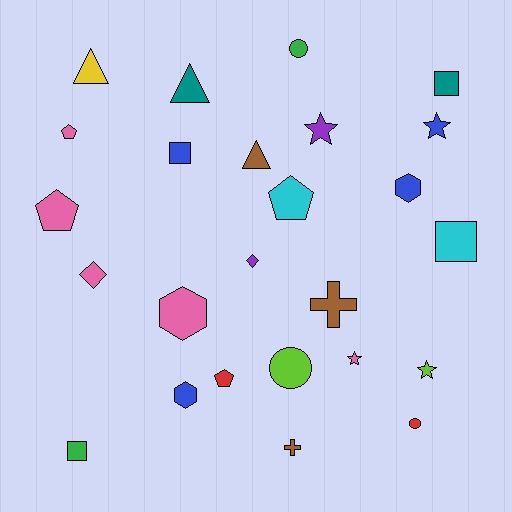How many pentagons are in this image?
There are 4 pentagons.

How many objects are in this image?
There are 25 objects.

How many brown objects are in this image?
There are 3 brown objects.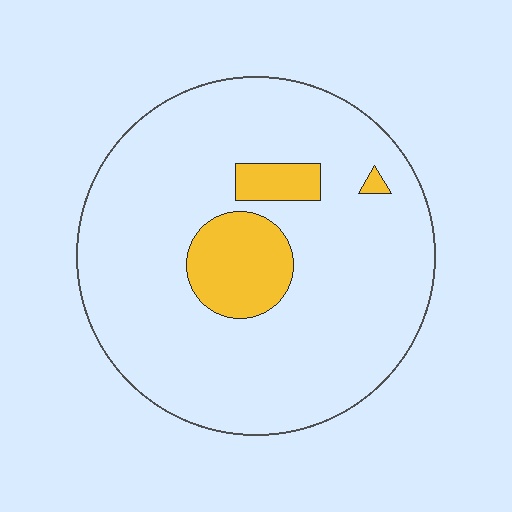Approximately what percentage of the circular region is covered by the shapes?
Approximately 15%.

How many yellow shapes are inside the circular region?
3.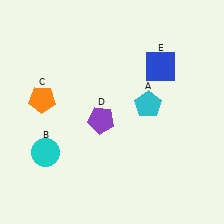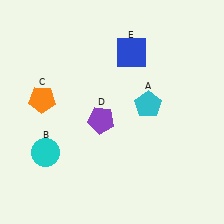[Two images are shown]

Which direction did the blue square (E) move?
The blue square (E) moved left.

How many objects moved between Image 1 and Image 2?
1 object moved between the two images.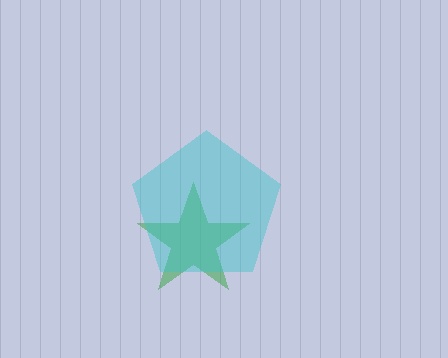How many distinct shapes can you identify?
There are 2 distinct shapes: a green star, a cyan pentagon.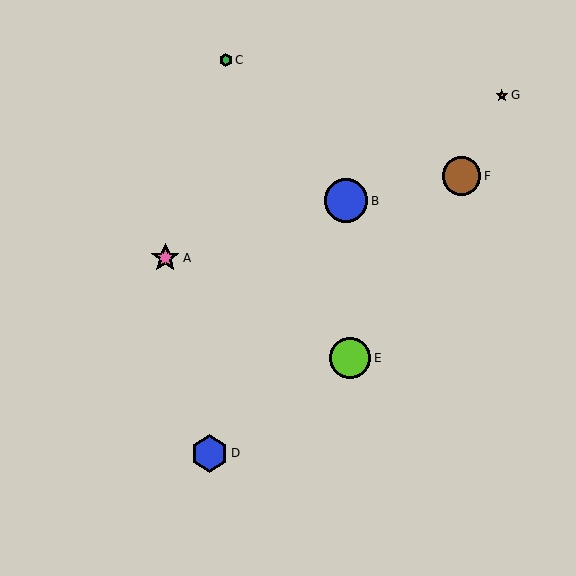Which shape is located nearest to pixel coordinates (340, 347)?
The lime circle (labeled E) at (350, 358) is nearest to that location.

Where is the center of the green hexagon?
The center of the green hexagon is at (226, 60).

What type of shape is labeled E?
Shape E is a lime circle.